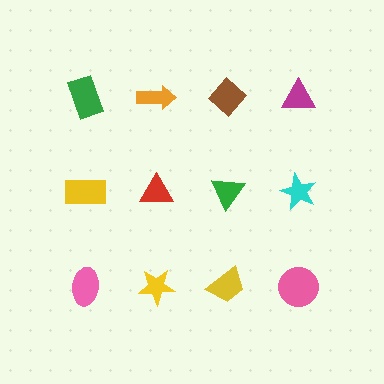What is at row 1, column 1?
A green rectangle.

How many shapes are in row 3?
4 shapes.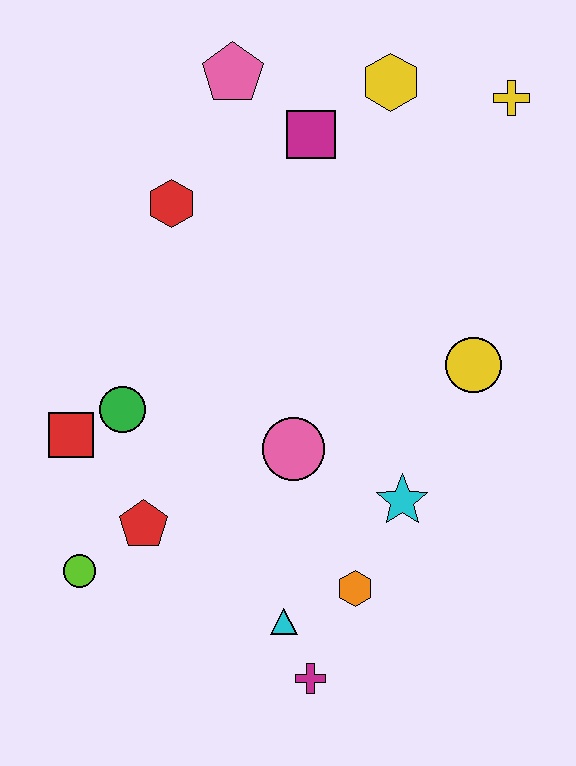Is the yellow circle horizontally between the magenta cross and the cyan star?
No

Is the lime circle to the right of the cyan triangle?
No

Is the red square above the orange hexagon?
Yes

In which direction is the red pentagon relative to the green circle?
The red pentagon is below the green circle.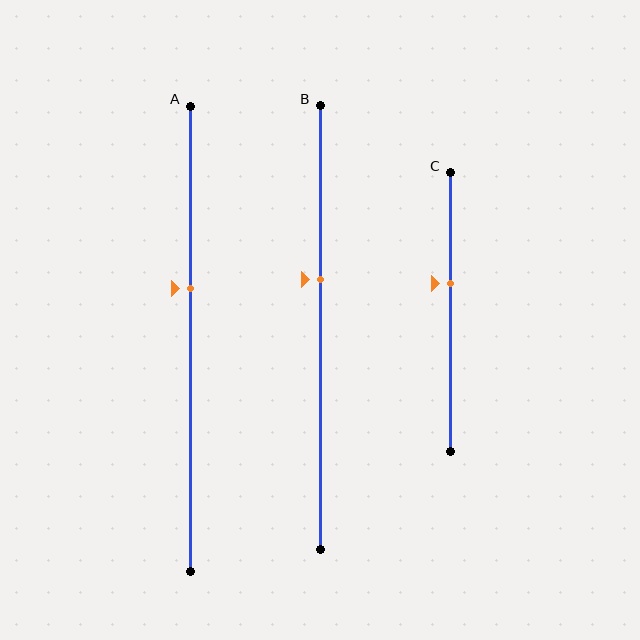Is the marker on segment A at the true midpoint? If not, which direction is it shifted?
No, the marker on segment A is shifted upward by about 11% of the segment length.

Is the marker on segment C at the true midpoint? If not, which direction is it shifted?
No, the marker on segment C is shifted upward by about 10% of the segment length.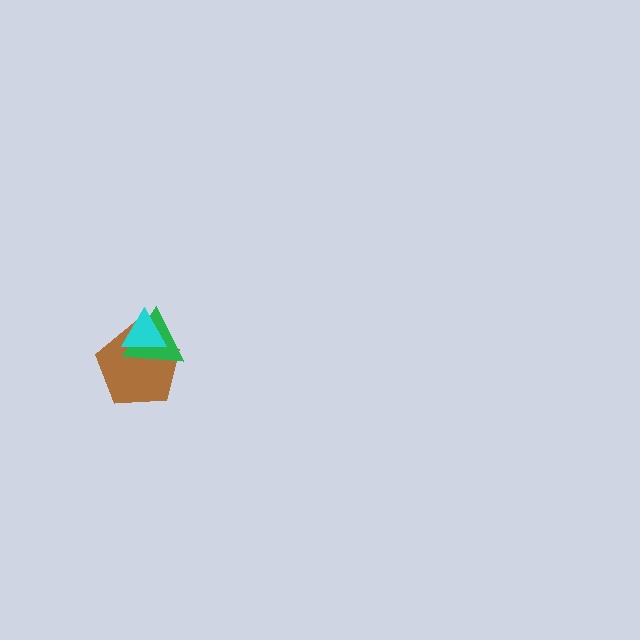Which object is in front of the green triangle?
The cyan triangle is in front of the green triangle.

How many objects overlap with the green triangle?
2 objects overlap with the green triangle.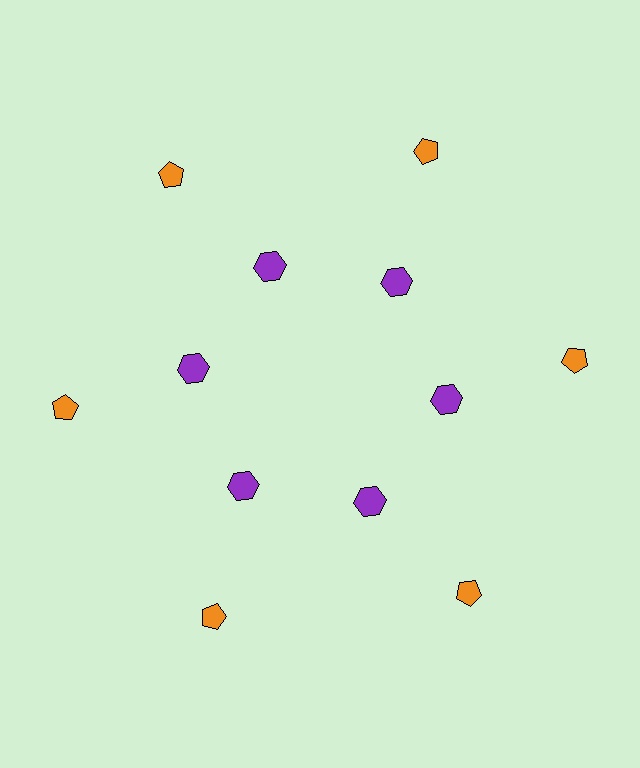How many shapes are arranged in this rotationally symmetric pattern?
There are 12 shapes, arranged in 6 groups of 2.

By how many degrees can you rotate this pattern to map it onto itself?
The pattern maps onto itself every 60 degrees of rotation.